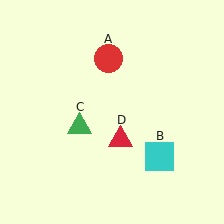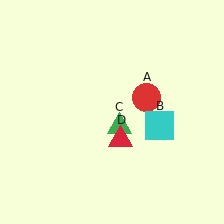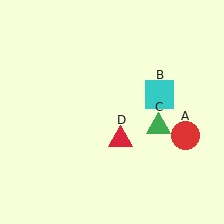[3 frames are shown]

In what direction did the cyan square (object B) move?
The cyan square (object B) moved up.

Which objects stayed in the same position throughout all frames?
Red triangle (object D) remained stationary.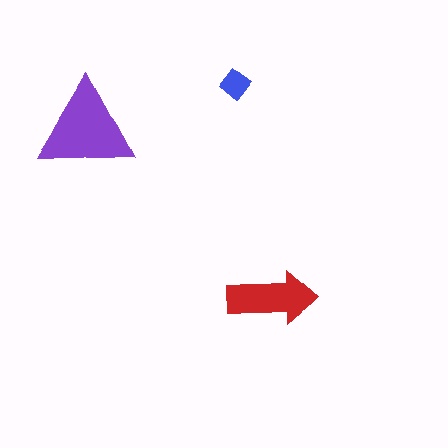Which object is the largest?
The purple triangle.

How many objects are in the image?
There are 3 objects in the image.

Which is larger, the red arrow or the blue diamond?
The red arrow.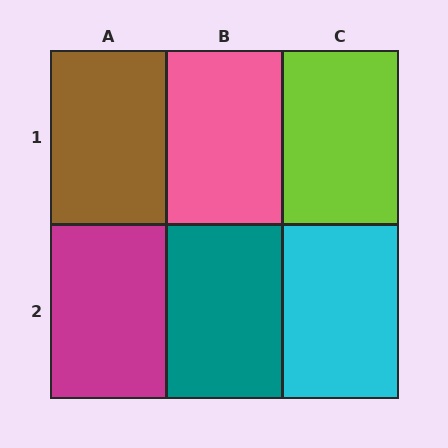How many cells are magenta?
1 cell is magenta.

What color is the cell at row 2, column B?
Teal.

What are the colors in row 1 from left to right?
Brown, pink, lime.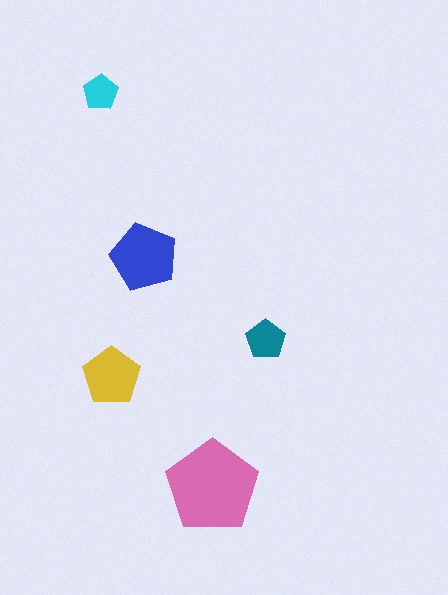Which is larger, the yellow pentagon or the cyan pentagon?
The yellow one.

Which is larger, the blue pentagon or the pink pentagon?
The pink one.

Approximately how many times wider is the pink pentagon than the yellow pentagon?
About 1.5 times wider.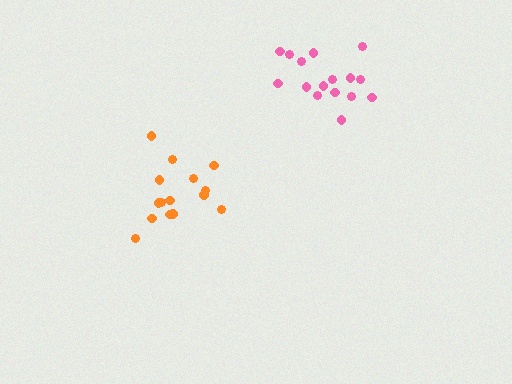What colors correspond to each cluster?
The clusters are colored: pink, orange.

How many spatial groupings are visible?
There are 2 spatial groupings.